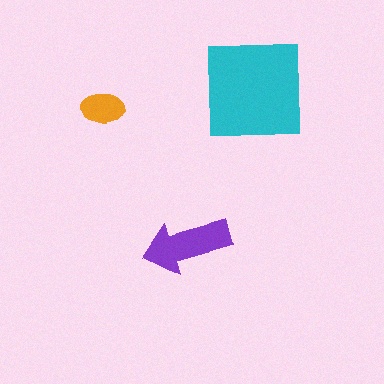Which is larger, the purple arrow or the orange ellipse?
The purple arrow.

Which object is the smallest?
The orange ellipse.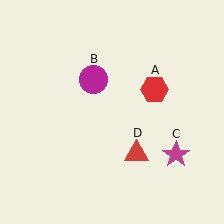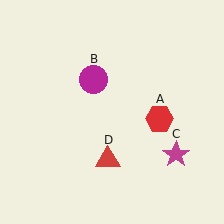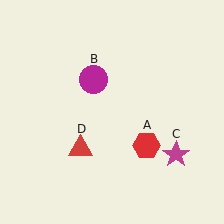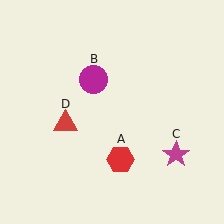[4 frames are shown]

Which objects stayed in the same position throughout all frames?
Magenta circle (object B) and magenta star (object C) remained stationary.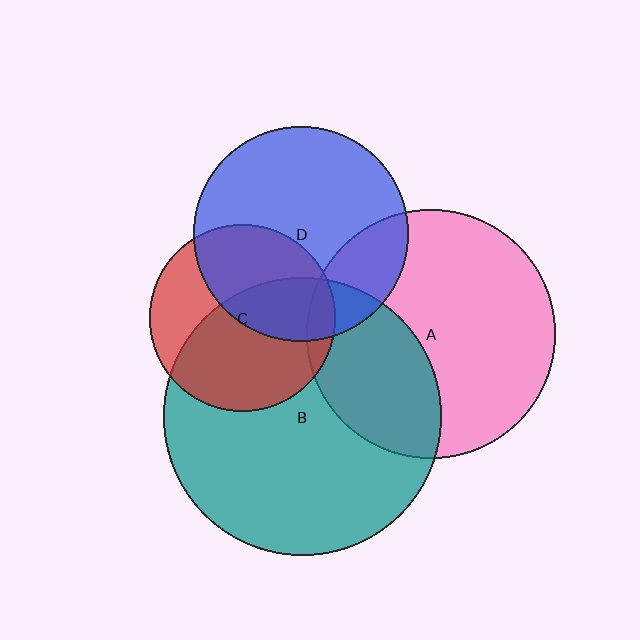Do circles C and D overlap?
Yes.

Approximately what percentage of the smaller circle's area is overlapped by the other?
Approximately 45%.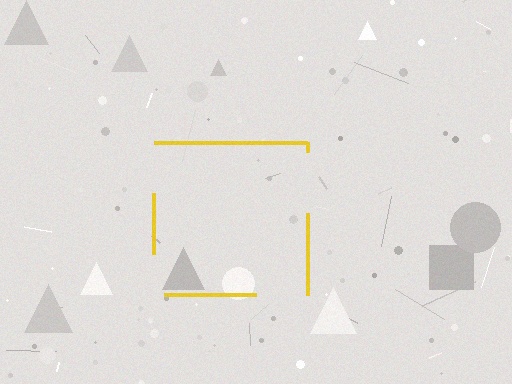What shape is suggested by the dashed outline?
The dashed outline suggests a square.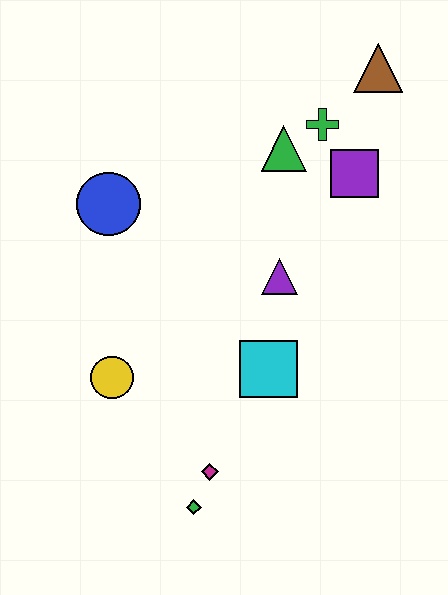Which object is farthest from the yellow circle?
The brown triangle is farthest from the yellow circle.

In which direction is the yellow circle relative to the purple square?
The yellow circle is to the left of the purple square.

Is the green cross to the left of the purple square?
Yes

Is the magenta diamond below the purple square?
Yes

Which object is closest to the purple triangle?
The cyan square is closest to the purple triangle.